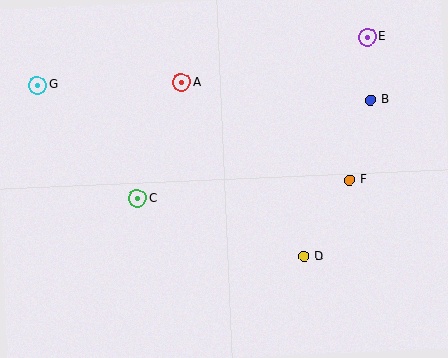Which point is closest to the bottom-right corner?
Point D is closest to the bottom-right corner.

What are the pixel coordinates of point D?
Point D is at (304, 256).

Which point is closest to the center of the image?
Point C at (137, 198) is closest to the center.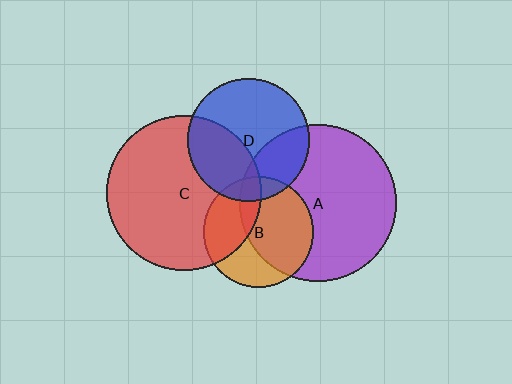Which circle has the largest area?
Circle A (purple).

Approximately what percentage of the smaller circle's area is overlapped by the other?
Approximately 35%.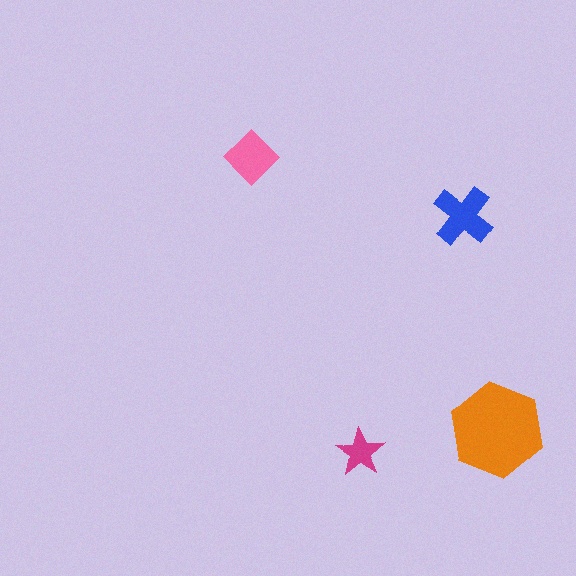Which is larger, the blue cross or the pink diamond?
The blue cross.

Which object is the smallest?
The magenta star.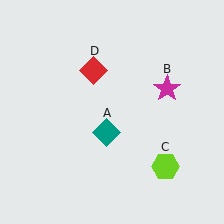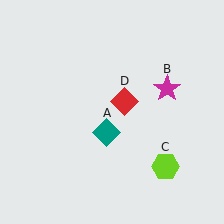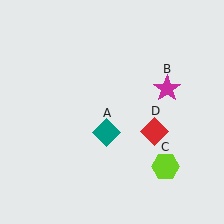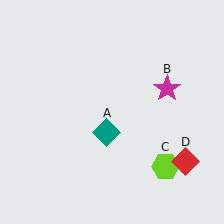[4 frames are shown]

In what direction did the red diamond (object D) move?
The red diamond (object D) moved down and to the right.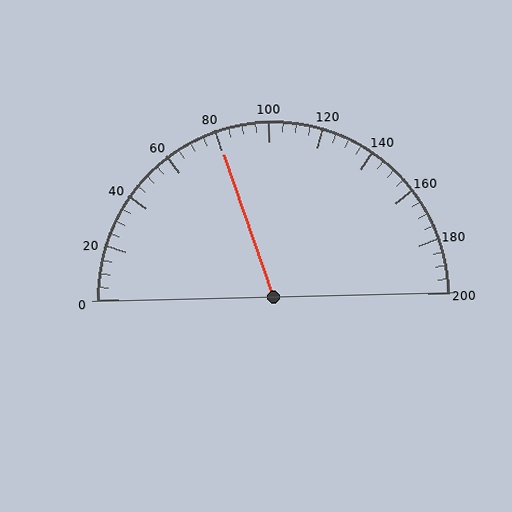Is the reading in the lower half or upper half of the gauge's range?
The reading is in the lower half of the range (0 to 200).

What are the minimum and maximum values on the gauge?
The gauge ranges from 0 to 200.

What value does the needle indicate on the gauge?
The needle indicates approximately 80.